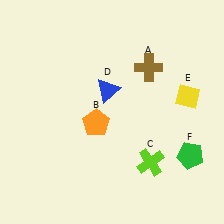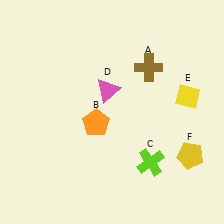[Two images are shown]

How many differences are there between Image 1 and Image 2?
There are 2 differences between the two images.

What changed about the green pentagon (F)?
In Image 1, F is green. In Image 2, it changed to yellow.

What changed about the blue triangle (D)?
In Image 1, D is blue. In Image 2, it changed to pink.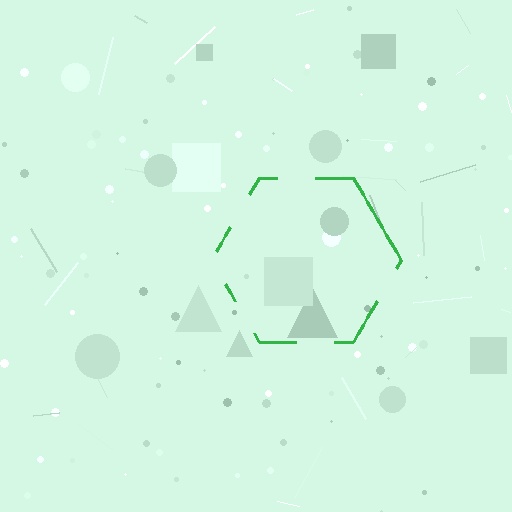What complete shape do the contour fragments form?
The contour fragments form a hexagon.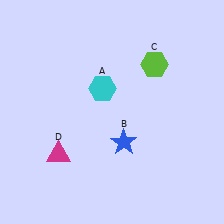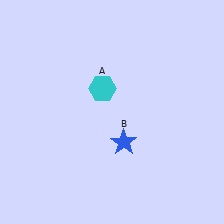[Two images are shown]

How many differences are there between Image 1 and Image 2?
There are 2 differences between the two images.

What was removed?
The magenta triangle (D), the lime hexagon (C) were removed in Image 2.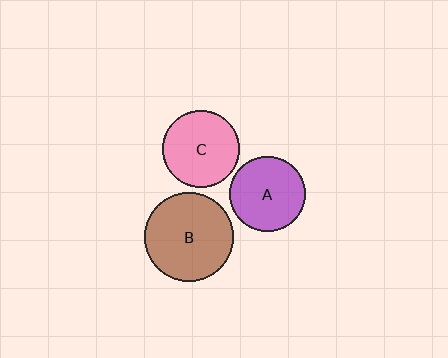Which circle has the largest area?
Circle B (brown).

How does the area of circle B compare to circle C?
Approximately 1.3 times.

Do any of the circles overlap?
No, none of the circles overlap.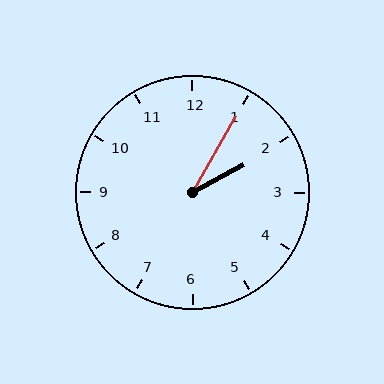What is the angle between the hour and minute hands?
Approximately 32 degrees.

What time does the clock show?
2:05.